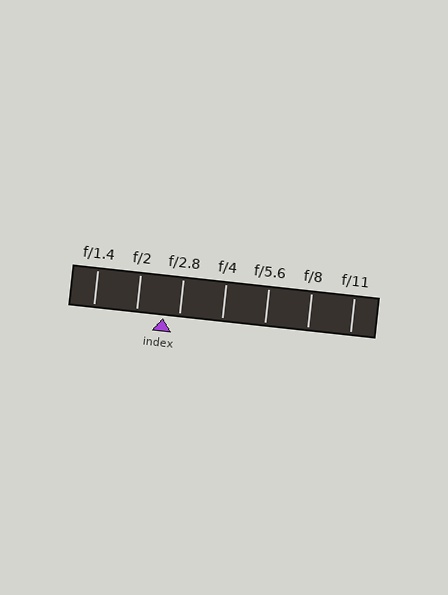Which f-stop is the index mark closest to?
The index mark is closest to f/2.8.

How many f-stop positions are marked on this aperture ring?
There are 7 f-stop positions marked.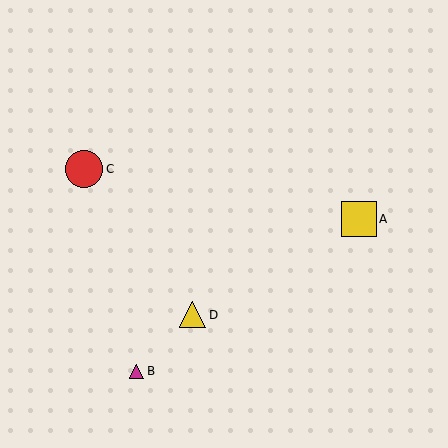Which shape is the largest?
The red circle (labeled C) is the largest.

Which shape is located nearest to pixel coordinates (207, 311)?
The yellow triangle (labeled D) at (193, 315) is nearest to that location.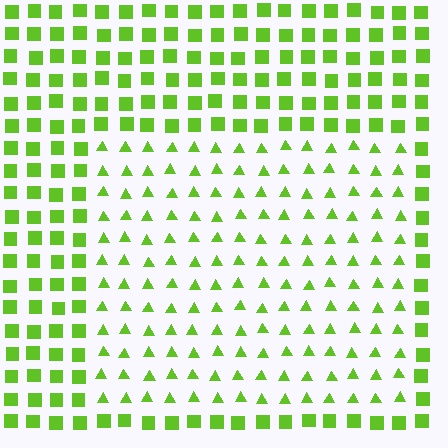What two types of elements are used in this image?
The image uses triangles inside the rectangle region and squares outside it.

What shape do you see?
I see a rectangle.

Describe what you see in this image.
The image is filled with small lime elements arranged in a uniform grid. A rectangle-shaped region contains triangles, while the surrounding area contains squares. The boundary is defined purely by the change in element shape.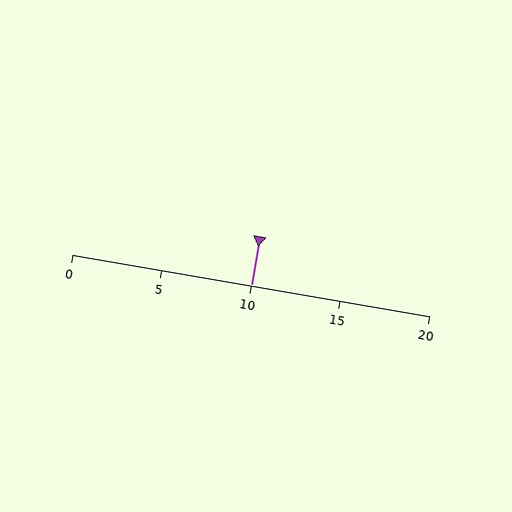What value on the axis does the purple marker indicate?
The marker indicates approximately 10.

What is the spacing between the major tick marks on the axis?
The major ticks are spaced 5 apart.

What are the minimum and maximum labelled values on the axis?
The axis runs from 0 to 20.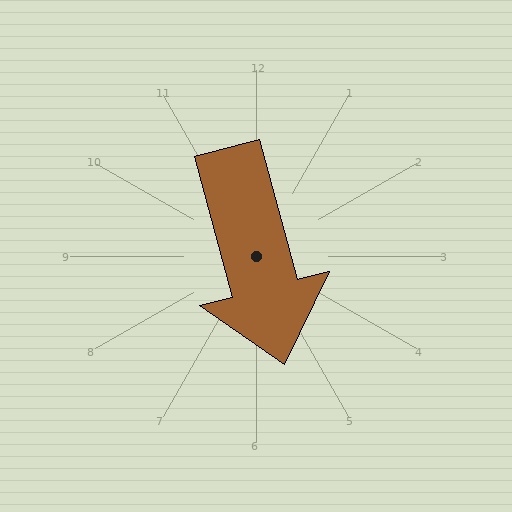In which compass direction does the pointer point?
South.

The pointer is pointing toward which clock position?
Roughly 6 o'clock.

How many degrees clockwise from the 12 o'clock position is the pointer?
Approximately 165 degrees.